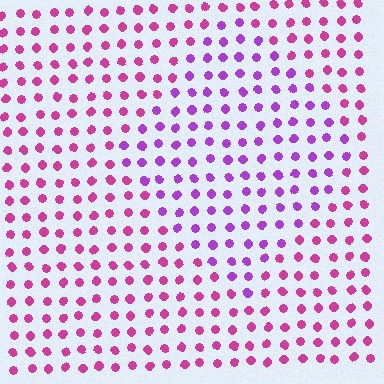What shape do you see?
I see a diamond.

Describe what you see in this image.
The image is filled with small magenta elements in a uniform arrangement. A diamond-shaped region is visible where the elements are tinted to a slightly different hue, forming a subtle color boundary.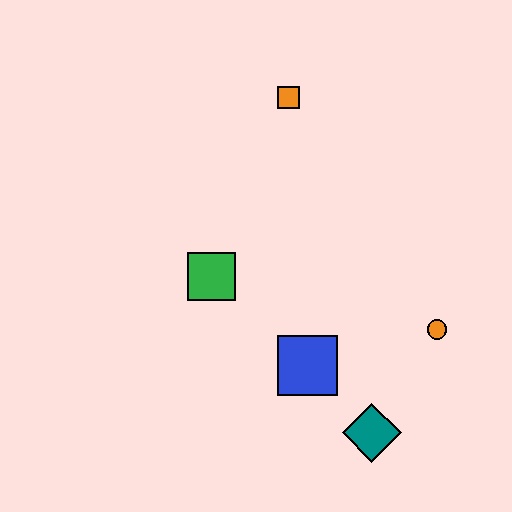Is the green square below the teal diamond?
No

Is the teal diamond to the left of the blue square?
No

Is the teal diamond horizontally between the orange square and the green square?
No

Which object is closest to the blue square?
The teal diamond is closest to the blue square.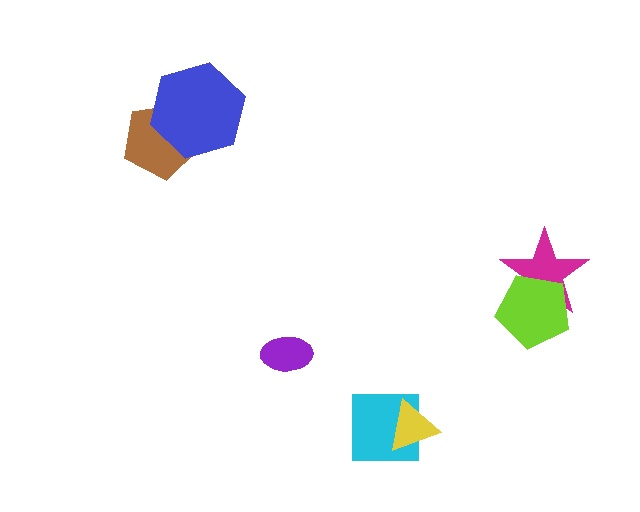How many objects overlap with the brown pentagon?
1 object overlaps with the brown pentagon.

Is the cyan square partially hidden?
Yes, it is partially covered by another shape.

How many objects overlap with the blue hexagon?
1 object overlaps with the blue hexagon.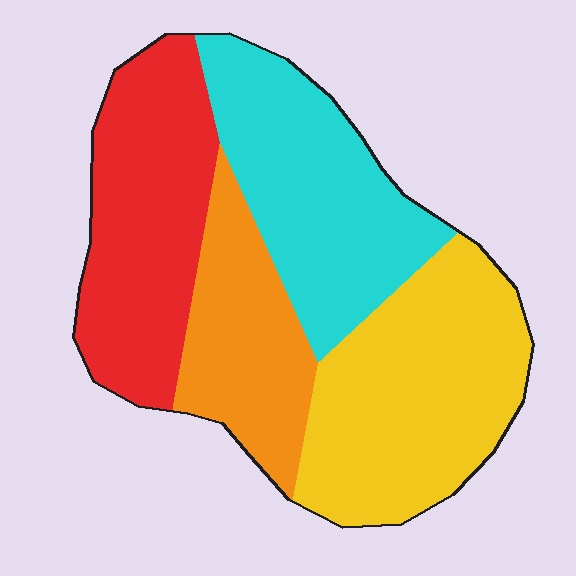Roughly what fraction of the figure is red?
Red covers 26% of the figure.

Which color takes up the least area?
Orange, at roughly 20%.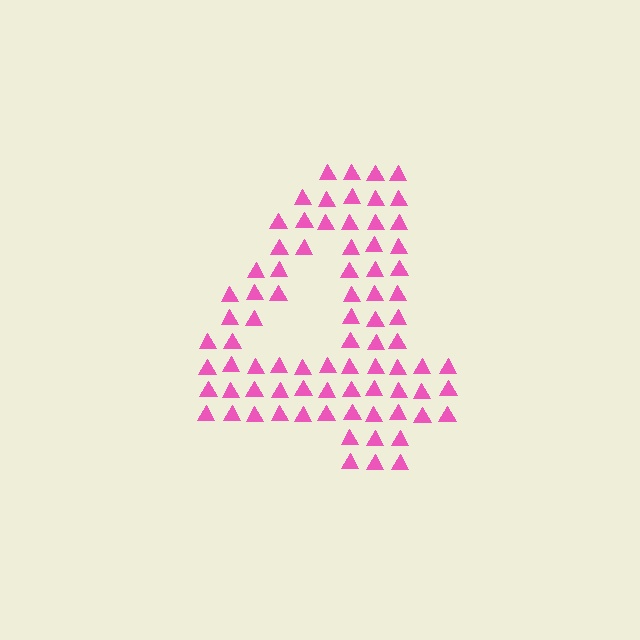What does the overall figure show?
The overall figure shows the digit 4.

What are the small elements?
The small elements are triangles.